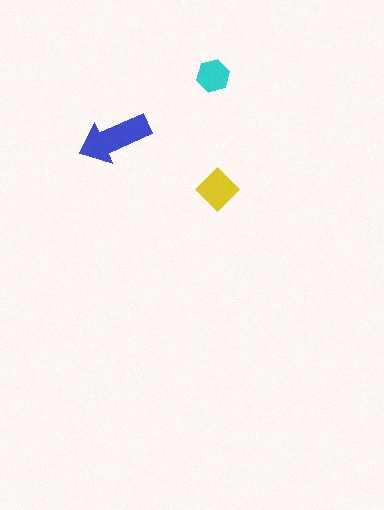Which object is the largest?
The blue arrow.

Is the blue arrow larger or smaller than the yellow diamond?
Larger.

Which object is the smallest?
The cyan hexagon.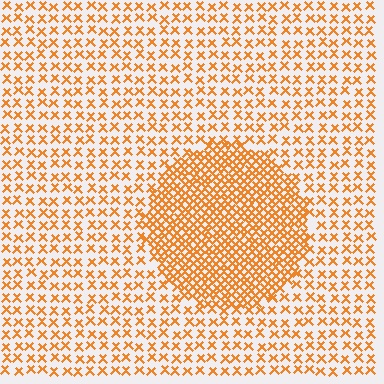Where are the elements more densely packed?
The elements are more densely packed inside the circle boundary.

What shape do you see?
I see a circle.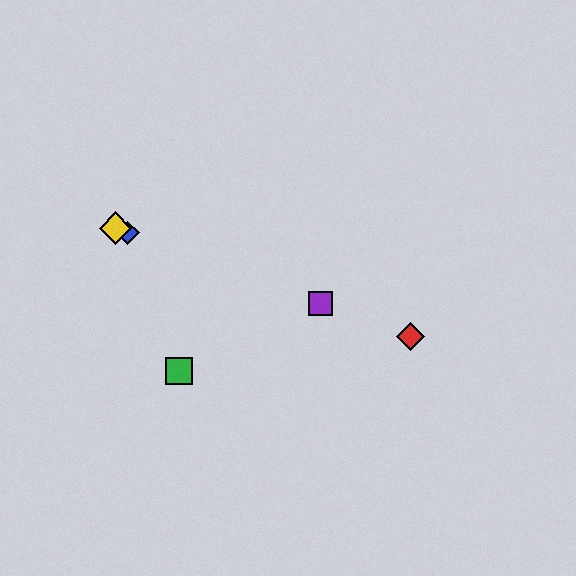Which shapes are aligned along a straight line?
The red diamond, the blue diamond, the yellow diamond, the purple square are aligned along a straight line.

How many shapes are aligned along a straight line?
4 shapes (the red diamond, the blue diamond, the yellow diamond, the purple square) are aligned along a straight line.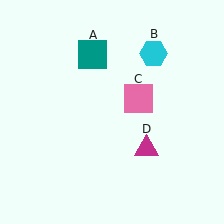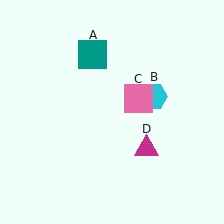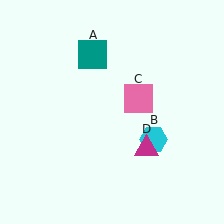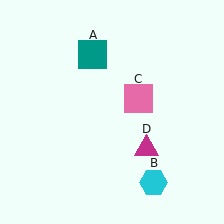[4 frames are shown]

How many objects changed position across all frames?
1 object changed position: cyan hexagon (object B).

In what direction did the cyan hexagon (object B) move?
The cyan hexagon (object B) moved down.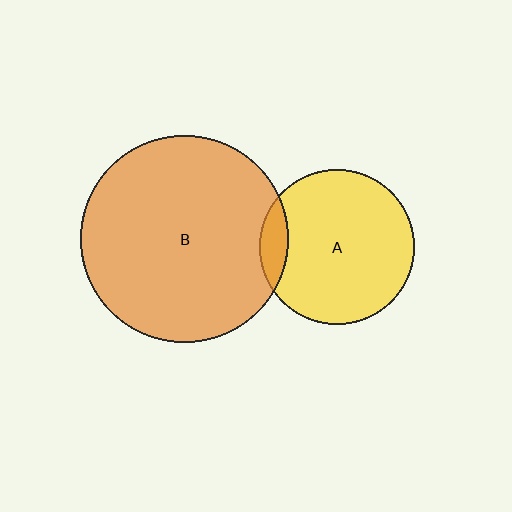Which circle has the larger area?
Circle B (orange).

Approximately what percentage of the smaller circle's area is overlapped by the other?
Approximately 10%.